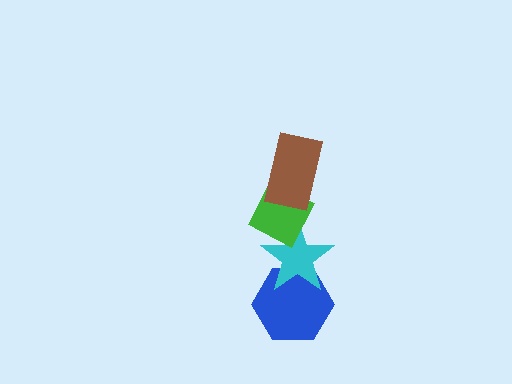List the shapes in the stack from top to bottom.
From top to bottom: the brown rectangle, the green diamond, the cyan star, the blue hexagon.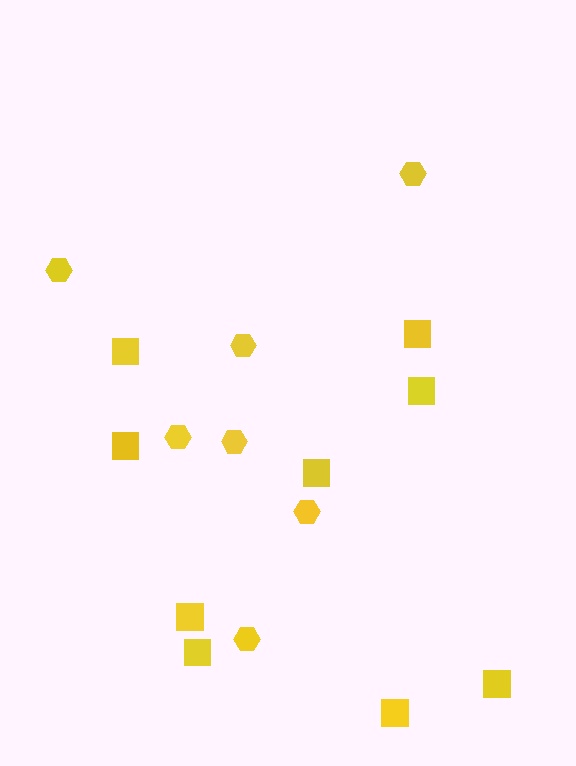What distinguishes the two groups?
There are 2 groups: one group of squares (9) and one group of hexagons (7).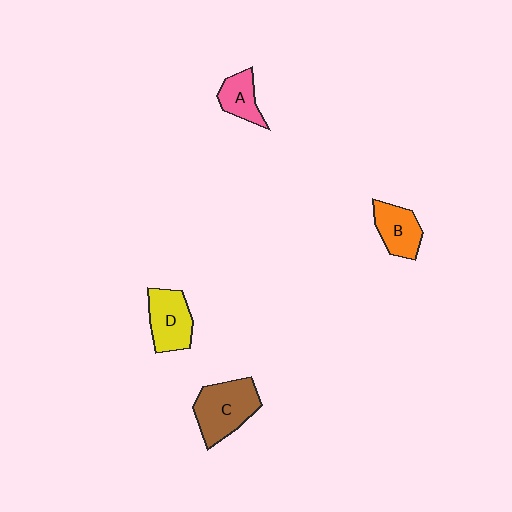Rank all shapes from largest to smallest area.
From largest to smallest: C (brown), D (yellow), B (orange), A (pink).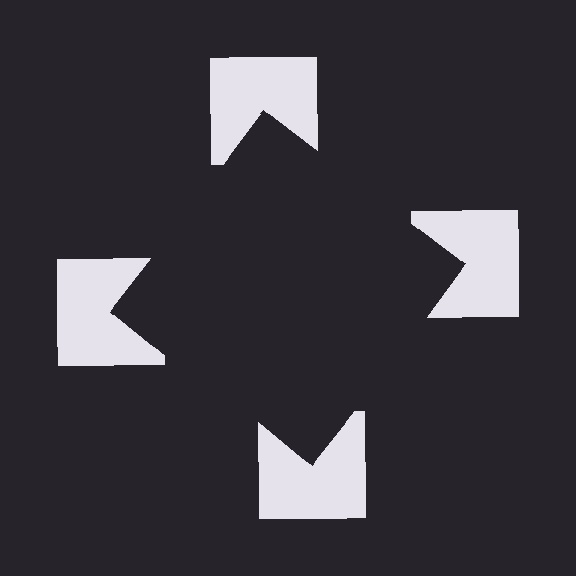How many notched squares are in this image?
There are 4 — one at each vertex of the illusory square.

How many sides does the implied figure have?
4 sides.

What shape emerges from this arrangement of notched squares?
An illusory square — its edges are inferred from the aligned wedge cuts in the notched squares, not physically drawn.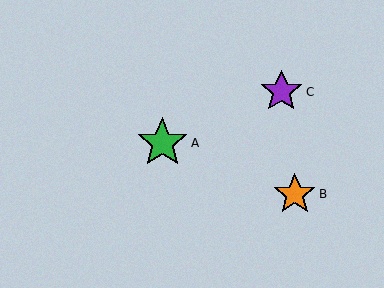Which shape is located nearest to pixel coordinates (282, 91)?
The purple star (labeled C) at (281, 92) is nearest to that location.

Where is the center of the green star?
The center of the green star is at (162, 143).